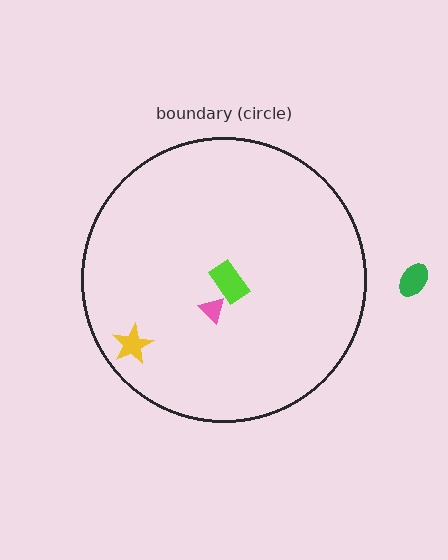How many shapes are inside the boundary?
3 inside, 1 outside.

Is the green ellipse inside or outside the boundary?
Outside.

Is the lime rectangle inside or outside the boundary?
Inside.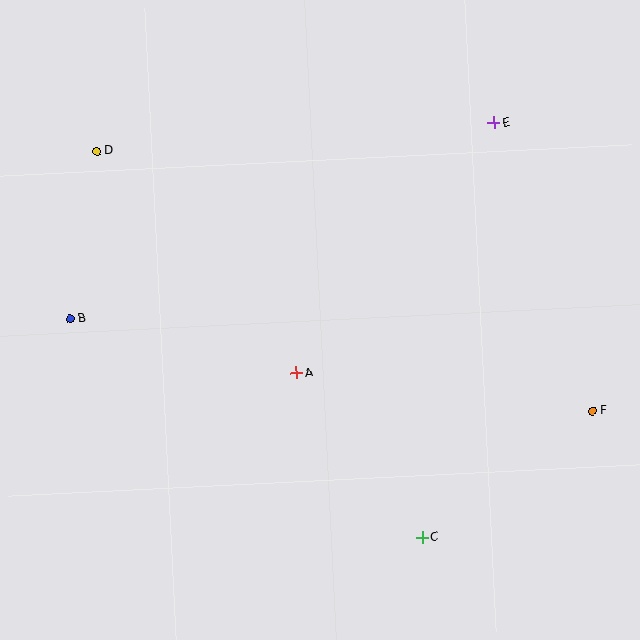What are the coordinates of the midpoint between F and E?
The midpoint between F and E is at (543, 267).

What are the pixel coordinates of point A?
Point A is at (296, 373).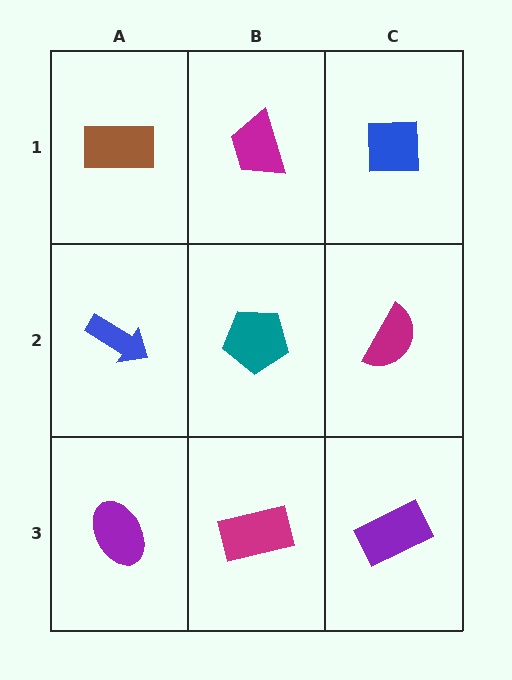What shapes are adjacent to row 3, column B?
A teal pentagon (row 2, column B), a purple ellipse (row 3, column A), a purple rectangle (row 3, column C).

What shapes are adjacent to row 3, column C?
A magenta semicircle (row 2, column C), a magenta rectangle (row 3, column B).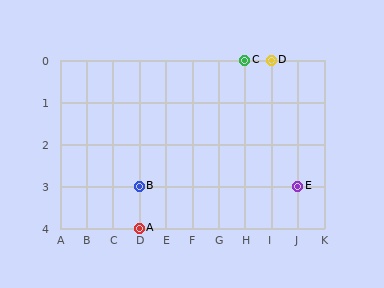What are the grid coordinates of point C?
Point C is at grid coordinates (H, 0).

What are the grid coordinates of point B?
Point B is at grid coordinates (D, 3).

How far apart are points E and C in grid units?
Points E and C are 2 columns and 3 rows apart (about 3.6 grid units diagonally).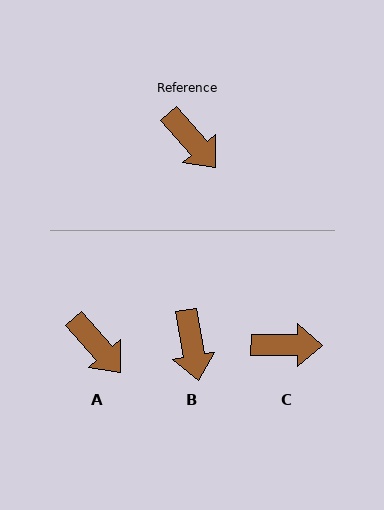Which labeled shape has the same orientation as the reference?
A.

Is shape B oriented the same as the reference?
No, it is off by about 31 degrees.